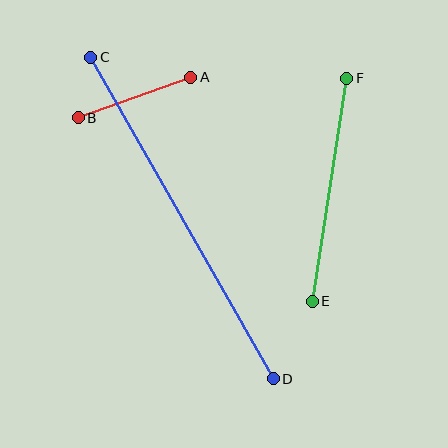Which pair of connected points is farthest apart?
Points C and D are farthest apart.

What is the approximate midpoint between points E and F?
The midpoint is at approximately (330, 190) pixels.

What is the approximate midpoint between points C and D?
The midpoint is at approximately (182, 218) pixels.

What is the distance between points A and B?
The distance is approximately 120 pixels.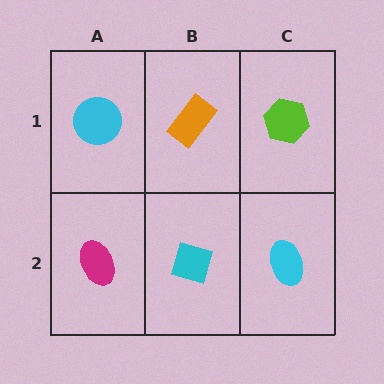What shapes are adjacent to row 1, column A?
A magenta ellipse (row 2, column A), an orange rectangle (row 1, column B).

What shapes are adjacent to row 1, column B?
A cyan diamond (row 2, column B), a cyan circle (row 1, column A), a lime hexagon (row 1, column C).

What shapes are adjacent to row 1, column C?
A cyan ellipse (row 2, column C), an orange rectangle (row 1, column B).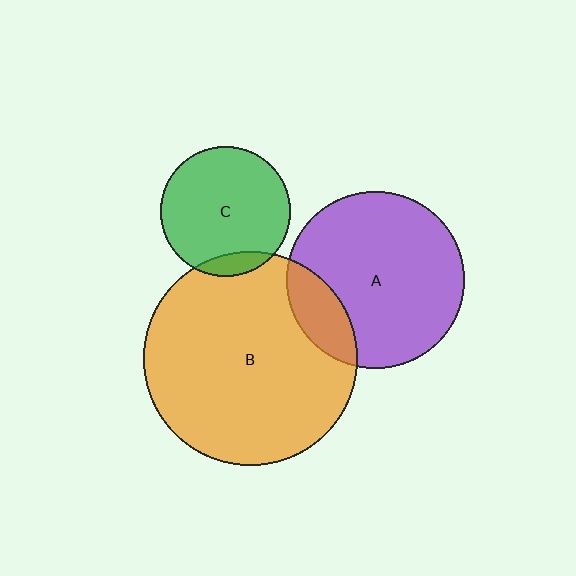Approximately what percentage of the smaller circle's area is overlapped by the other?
Approximately 15%.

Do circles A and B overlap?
Yes.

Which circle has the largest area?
Circle B (orange).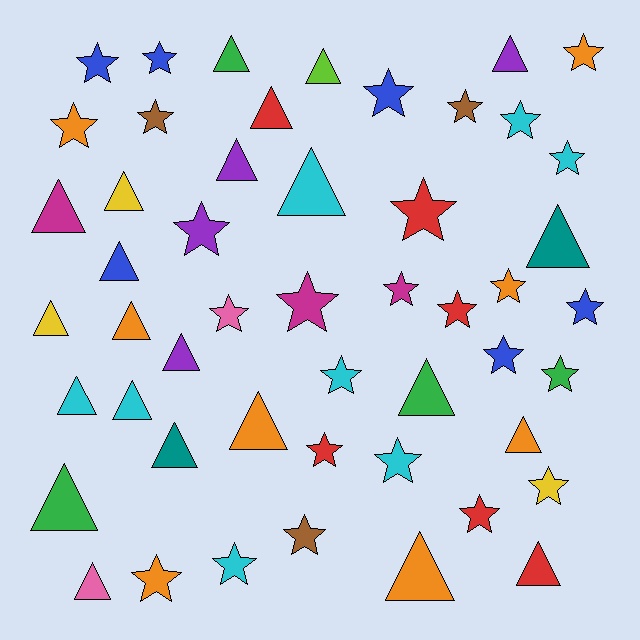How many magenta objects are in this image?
There are 3 magenta objects.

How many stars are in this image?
There are 27 stars.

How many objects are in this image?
There are 50 objects.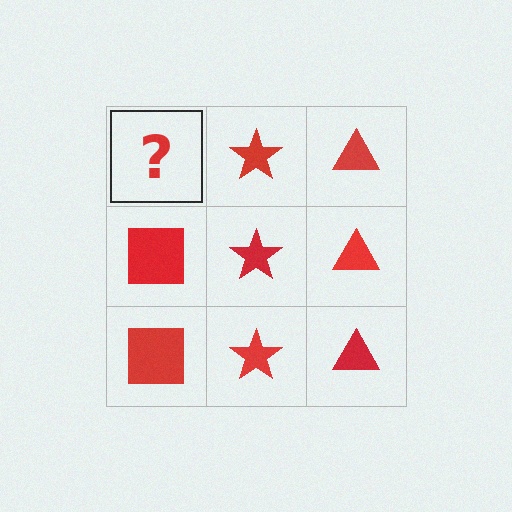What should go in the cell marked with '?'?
The missing cell should contain a red square.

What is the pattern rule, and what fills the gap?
The rule is that each column has a consistent shape. The gap should be filled with a red square.